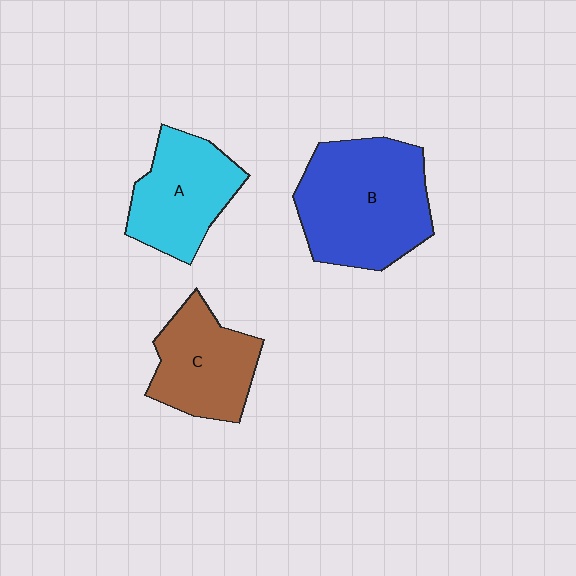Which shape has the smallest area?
Shape C (brown).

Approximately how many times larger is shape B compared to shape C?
Approximately 1.5 times.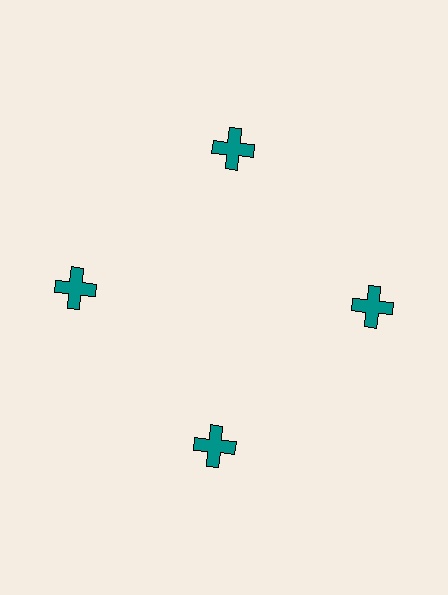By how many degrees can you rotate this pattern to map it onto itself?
The pattern maps onto itself every 90 degrees of rotation.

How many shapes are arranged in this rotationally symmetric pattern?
There are 4 shapes, arranged in 4 groups of 1.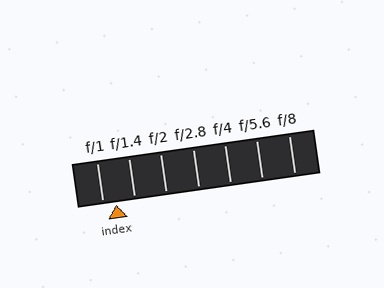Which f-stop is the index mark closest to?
The index mark is closest to f/1.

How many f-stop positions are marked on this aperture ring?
There are 7 f-stop positions marked.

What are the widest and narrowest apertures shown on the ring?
The widest aperture shown is f/1 and the narrowest is f/8.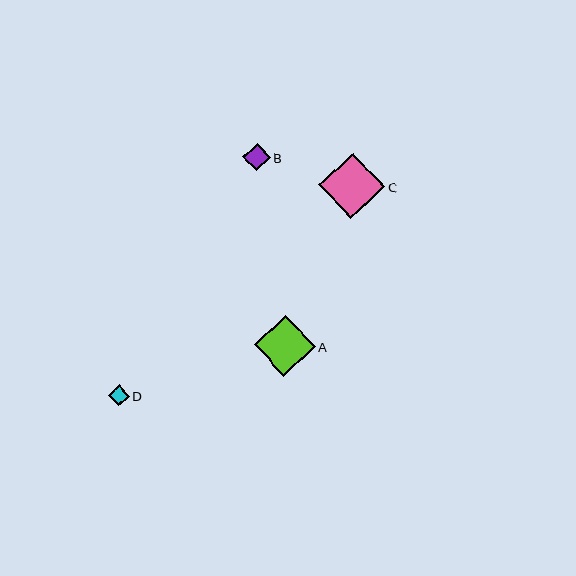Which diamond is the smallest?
Diamond D is the smallest with a size of approximately 21 pixels.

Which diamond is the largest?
Diamond C is the largest with a size of approximately 66 pixels.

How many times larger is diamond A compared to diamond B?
Diamond A is approximately 2.2 times the size of diamond B.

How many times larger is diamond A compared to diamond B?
Diamond A is approximately 2.2 times the size of diamond B.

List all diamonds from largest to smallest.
From largest to smallest: C, A, B, D.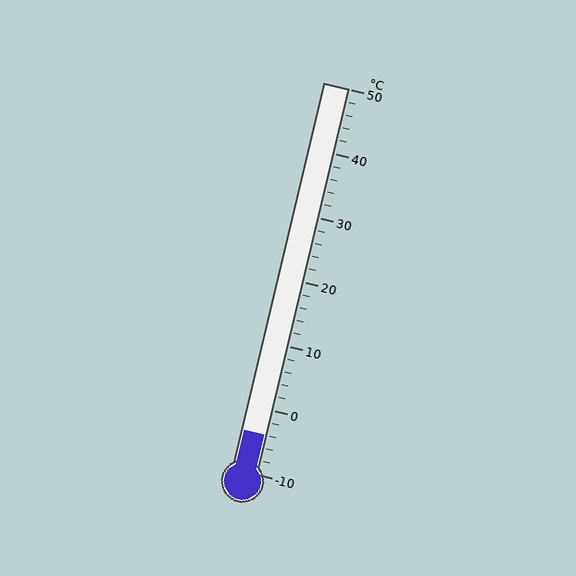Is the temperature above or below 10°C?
The temperature is below 10°C.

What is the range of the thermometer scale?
The thermometer scale ranges from -10°C to 50°C.